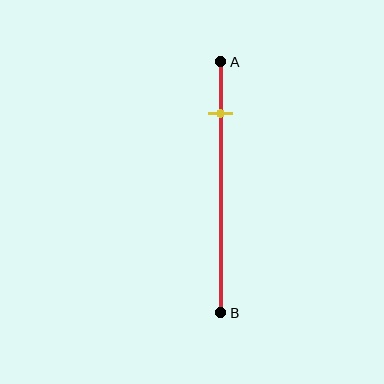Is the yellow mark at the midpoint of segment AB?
No, the mark is at about 20% from A, not at the 50% midpoint.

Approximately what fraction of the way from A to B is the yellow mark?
The yellow mark is approximately 20% of the way from A to B.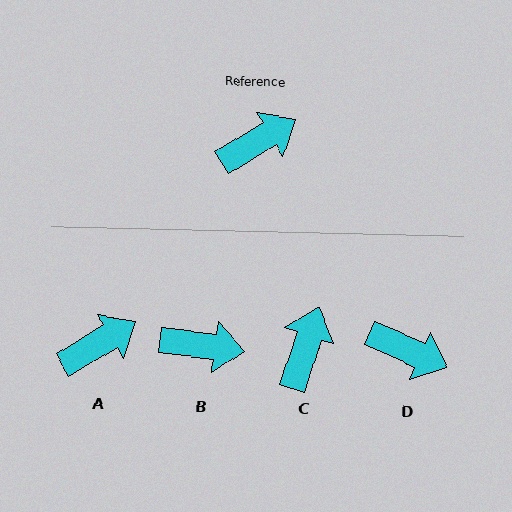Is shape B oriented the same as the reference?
No, it is off by about 38 degrees.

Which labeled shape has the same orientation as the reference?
A.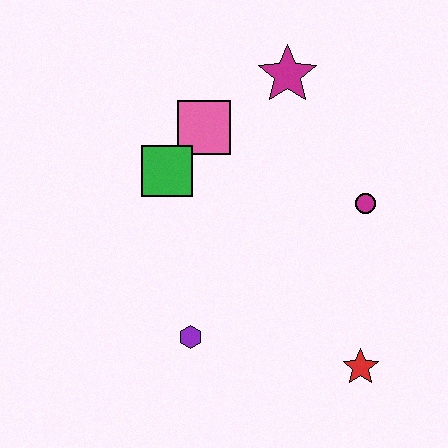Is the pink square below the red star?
No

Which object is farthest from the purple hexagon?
The magenta star is farthest from the purple hexagon.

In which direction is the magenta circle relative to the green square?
The magenta circle is to the right of the green square.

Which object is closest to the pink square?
The green square is closest to the pink square.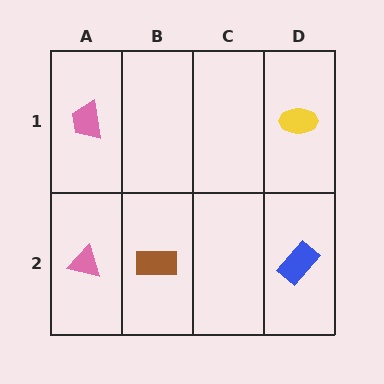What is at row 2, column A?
A pink triangle.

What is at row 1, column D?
A yellow ellipse.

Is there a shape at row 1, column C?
No, that cell is empty.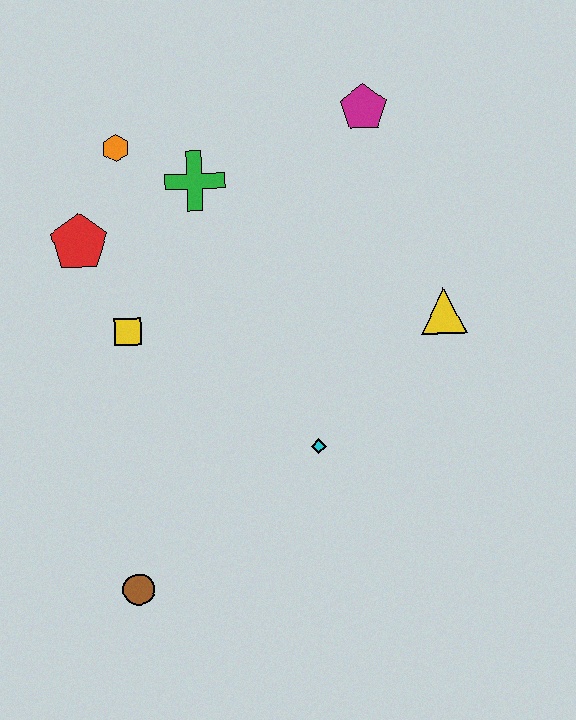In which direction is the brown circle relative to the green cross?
The brown circle is below the green cross.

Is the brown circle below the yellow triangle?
Yes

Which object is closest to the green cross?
The orange hexagon is closest to the green cross.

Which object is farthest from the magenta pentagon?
The brown circle is farthest from the magenta pentagon.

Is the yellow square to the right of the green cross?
No